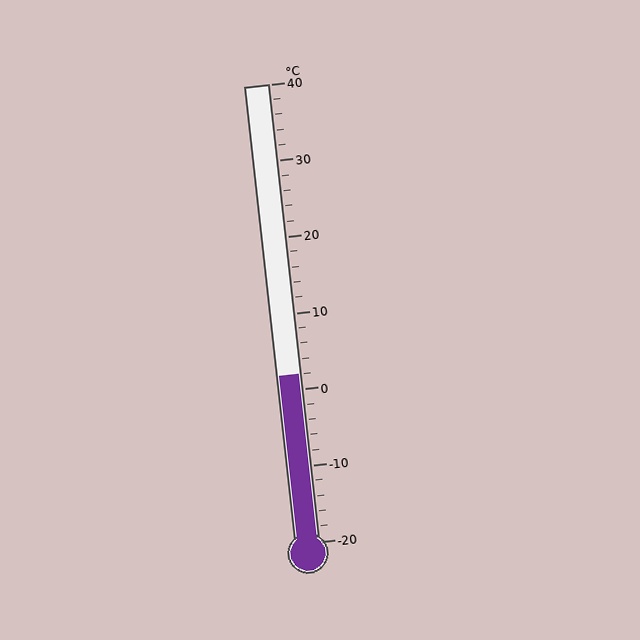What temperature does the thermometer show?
The thermometer shows approximately 2°C.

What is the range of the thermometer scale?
The thermometer scale ranges from -20°C to 40°C.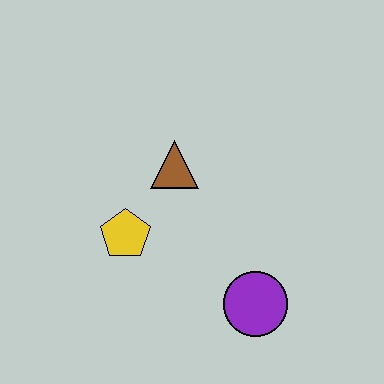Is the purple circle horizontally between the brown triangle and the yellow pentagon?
No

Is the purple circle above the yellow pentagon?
No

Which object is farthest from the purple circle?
The brown triangle is farthest from the purple circle.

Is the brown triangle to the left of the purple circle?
Yes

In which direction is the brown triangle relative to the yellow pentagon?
The brown triangle is above the yellow pentagon.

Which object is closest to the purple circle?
The yellow pentagon is closest to the purple circle.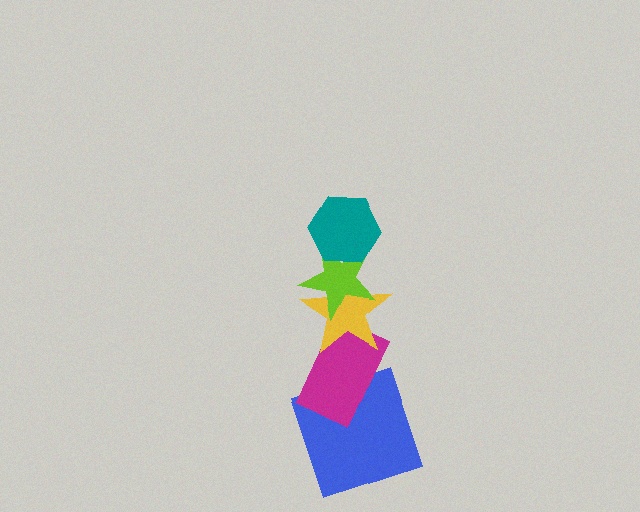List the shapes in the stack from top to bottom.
From top to bottom: the teal hexagon, the lime star, the yellow star, the magenta rectangle, the blue square.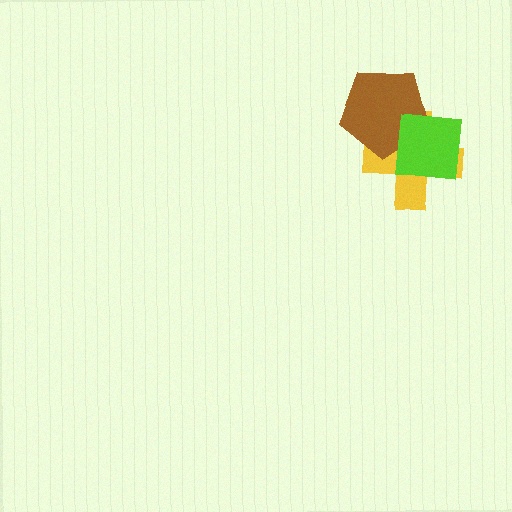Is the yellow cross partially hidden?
Yes, it is partially covered by another shape.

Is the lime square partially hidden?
No, no other shape covers it.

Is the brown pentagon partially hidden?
Yes, it is partially covered by another shape.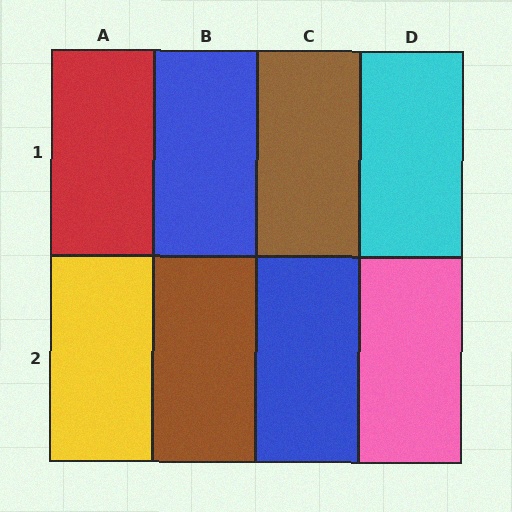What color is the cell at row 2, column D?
Pink.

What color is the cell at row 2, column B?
Brown.